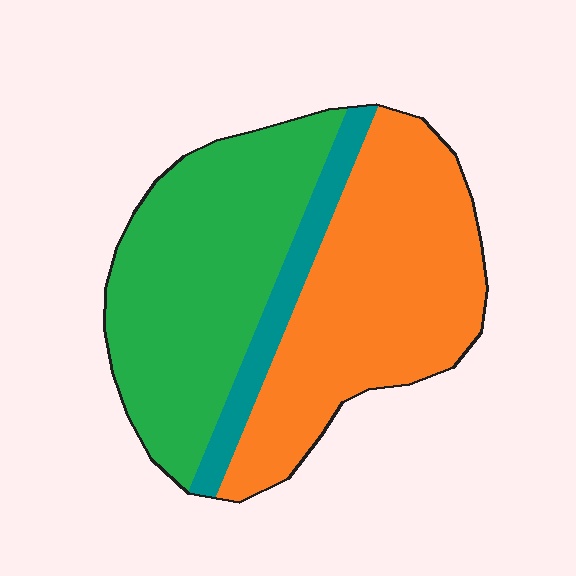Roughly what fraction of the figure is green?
Green takes up about two fifths (2/5) of the figure.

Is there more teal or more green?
Green.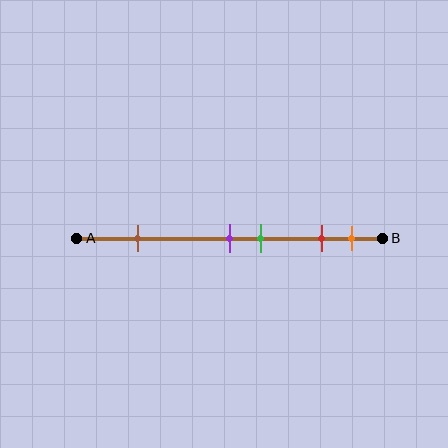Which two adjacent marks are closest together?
The purple and green marks are the closest adjacent pair.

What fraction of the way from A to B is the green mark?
The green mark is approximately 60% (0.6) of the way from A to B.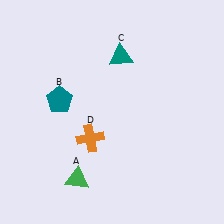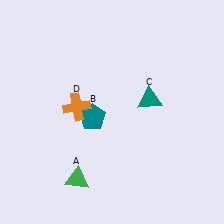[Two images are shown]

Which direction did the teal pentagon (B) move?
The teal pentagon (B) moved right.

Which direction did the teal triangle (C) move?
The teal triangle (C) moved down.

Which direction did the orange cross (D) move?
The orange cross (D) moved up.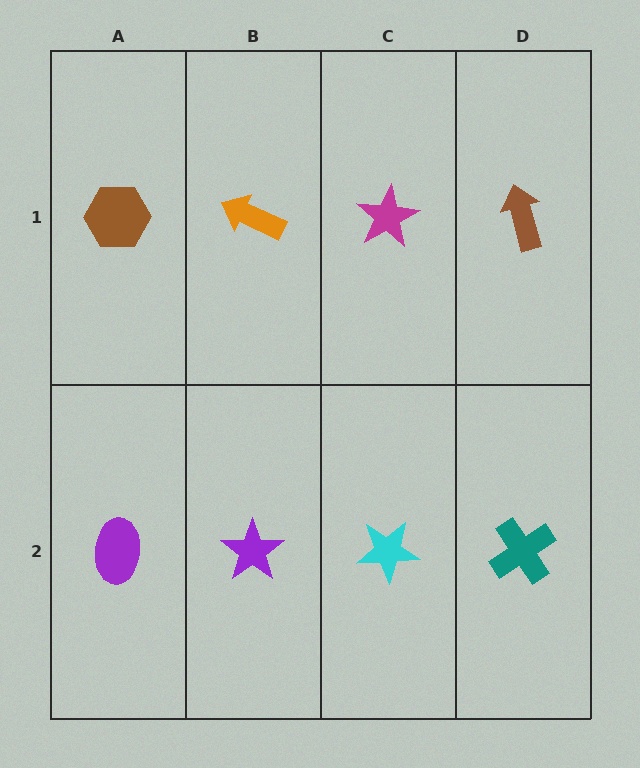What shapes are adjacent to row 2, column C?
A magenta star (row 1, column C), a purple star (row 2, column B), a teal cross (row 2, column D).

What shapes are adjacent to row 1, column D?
A teal cross (row 2, column D), a magenta star (row 1, column C).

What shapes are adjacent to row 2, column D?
A brown arrow (row 1, column D), a cyan star (row 2, column C).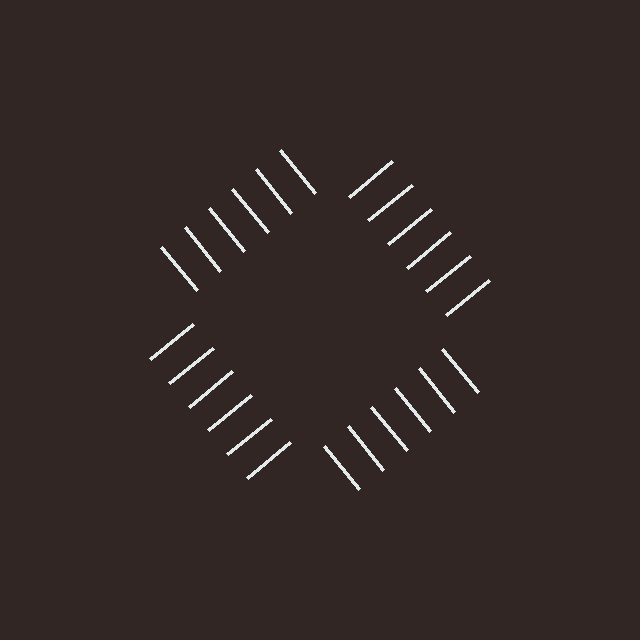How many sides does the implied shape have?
4 sides — the line-ends trace a square.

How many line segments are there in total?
24 — 6 along each of the 4 edges.